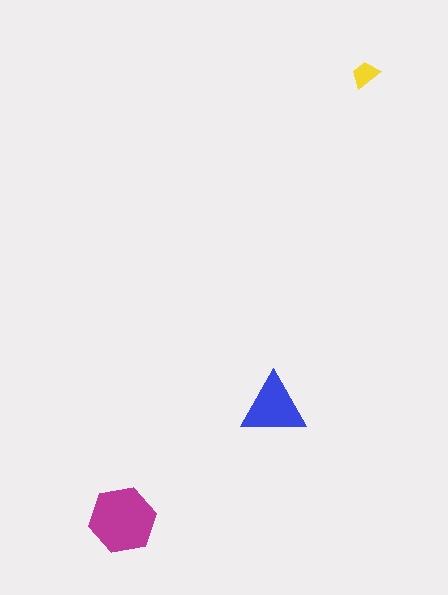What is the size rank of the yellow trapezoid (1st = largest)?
3rd.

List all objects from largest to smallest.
The magenta hexagon, the blue triangle, the yellow trapezoid.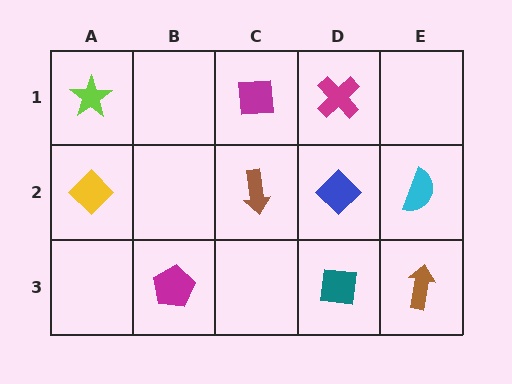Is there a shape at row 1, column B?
No, that cell is empty.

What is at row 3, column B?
A magenta pentagon.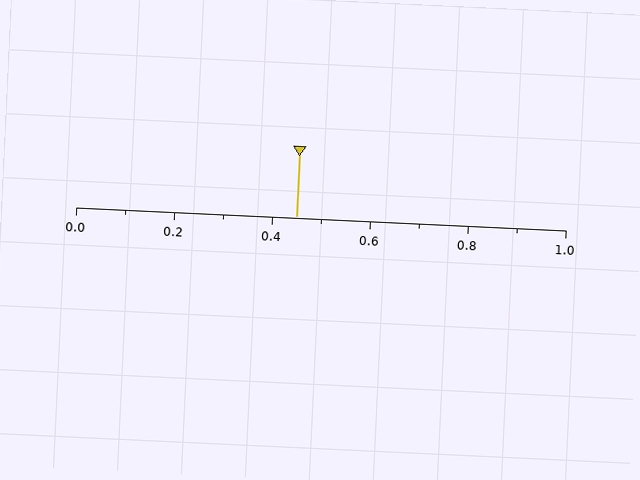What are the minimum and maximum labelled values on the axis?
The axis runs from 0.0 to 1.0.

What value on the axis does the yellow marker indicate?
The marker indicates approximately 0.45.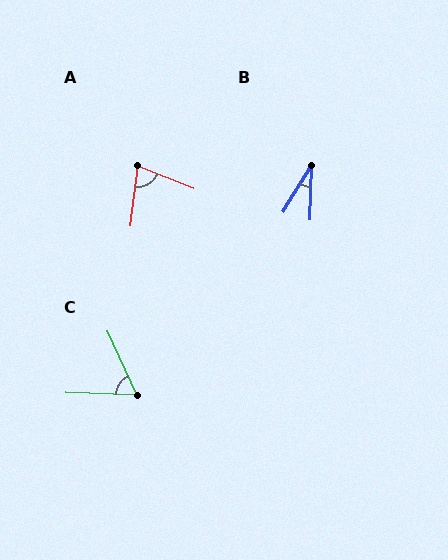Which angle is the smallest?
B, at approximately 30 degrees.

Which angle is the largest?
A, at approximately 76 degrees.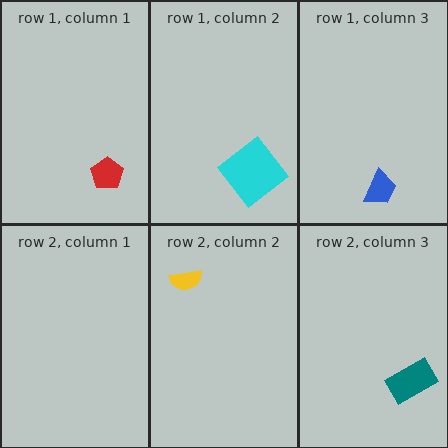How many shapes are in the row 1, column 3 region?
1.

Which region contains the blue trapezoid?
The row 1, column 3 region.